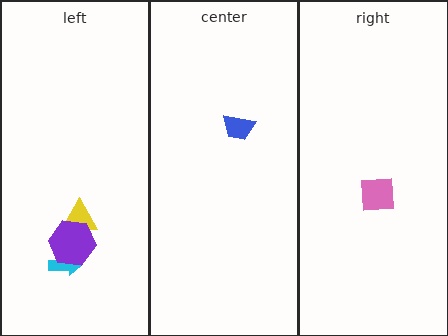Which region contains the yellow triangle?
The left region.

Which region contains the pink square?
The right region.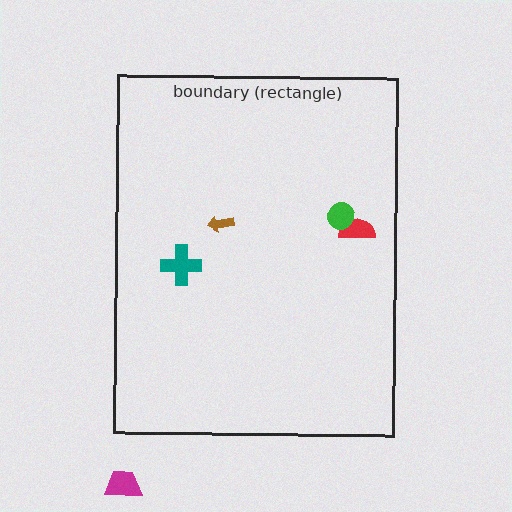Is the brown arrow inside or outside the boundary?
Inside.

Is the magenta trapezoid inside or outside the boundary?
Outside.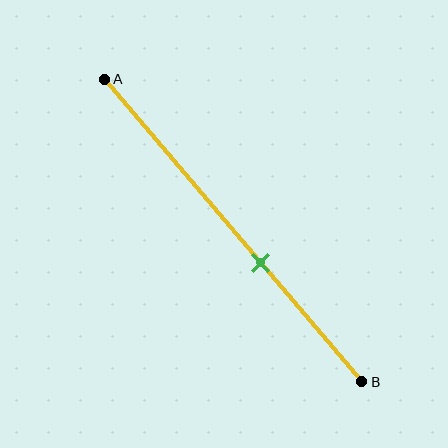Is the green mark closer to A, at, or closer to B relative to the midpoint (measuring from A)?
The green mark is closer to point B than the midpoint of segment AB.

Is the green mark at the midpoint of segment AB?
No, the mark is at about 60% from A, not at the 50% midpoint.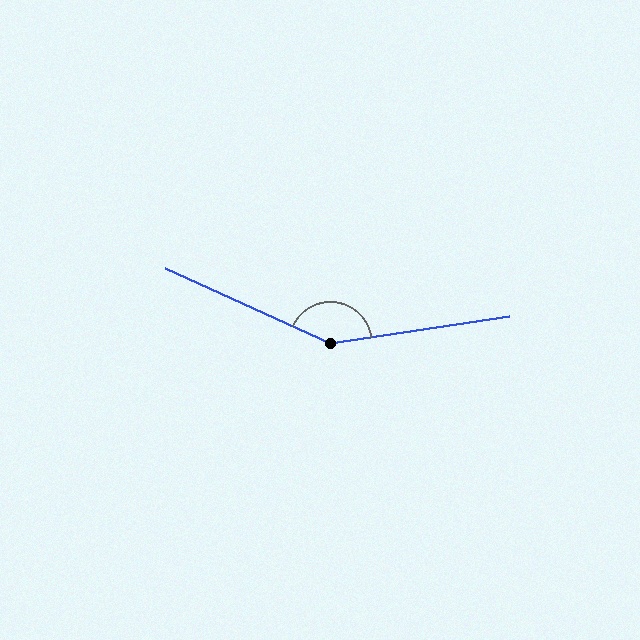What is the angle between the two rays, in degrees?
Approximately 147 degrees.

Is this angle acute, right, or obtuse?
It is obtuse.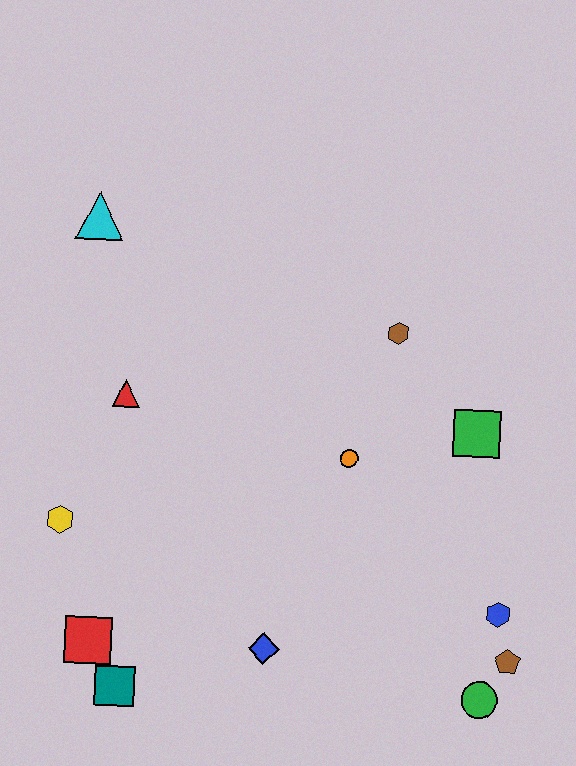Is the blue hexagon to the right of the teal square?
Yes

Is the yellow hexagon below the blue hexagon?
No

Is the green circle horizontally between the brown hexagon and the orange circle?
No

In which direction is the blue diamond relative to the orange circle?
The blue diamond is below the orange circle.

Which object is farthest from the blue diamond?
The cyan triangle is farthest from the blue diamond.